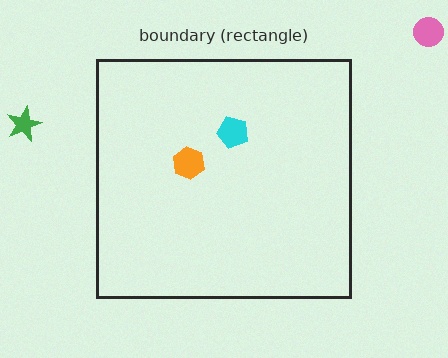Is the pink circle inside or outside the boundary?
Outside.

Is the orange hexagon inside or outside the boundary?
Inside.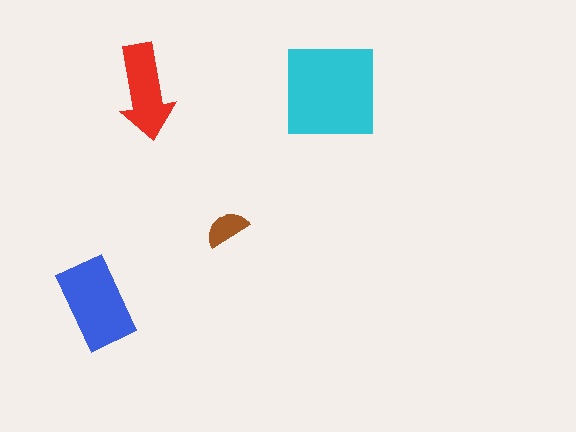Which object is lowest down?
The blue rectangle is bottommost.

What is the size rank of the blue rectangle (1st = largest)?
2nd.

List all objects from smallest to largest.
The brown semicircle, the red arrow, the blue rectangle, the cyan square.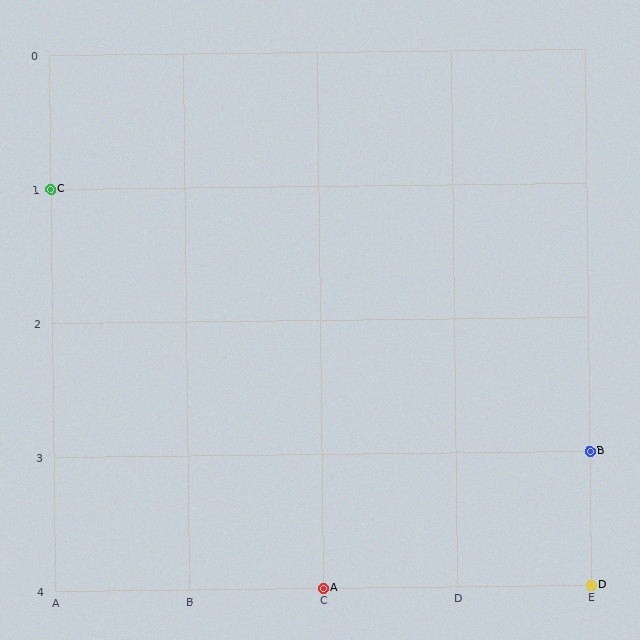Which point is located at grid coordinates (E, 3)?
Point B is at (E, 3).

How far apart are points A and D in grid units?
Points A and D are 2 columns apart.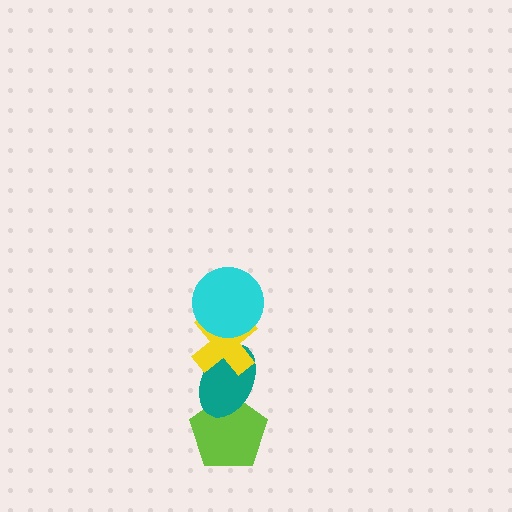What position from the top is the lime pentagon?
The lime pentagon is 4th from the top.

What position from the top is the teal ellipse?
The teal ellipse is 3rd from the top.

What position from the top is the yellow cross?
The yellow cross is 2nd from the top.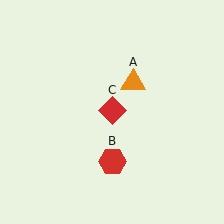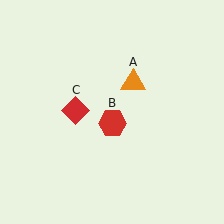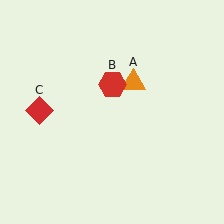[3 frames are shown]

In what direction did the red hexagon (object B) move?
The red hexagon (object B) moved up.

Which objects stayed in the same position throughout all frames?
Orange triangle (object A) remained stationary.